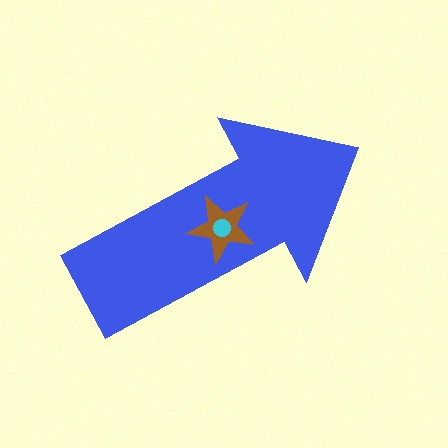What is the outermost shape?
The blue arrow.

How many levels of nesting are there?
3.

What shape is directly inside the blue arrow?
The brown star.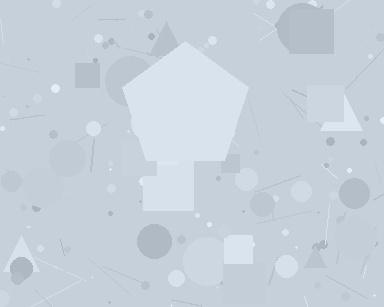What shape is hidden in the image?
A pentagon is hidden in the image.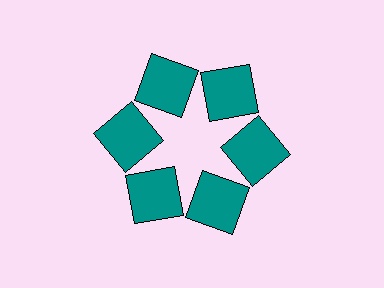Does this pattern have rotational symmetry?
Yes, this pattern has 6-fold rotational symmetry. It looks the same after rotating 60 degrees around the center.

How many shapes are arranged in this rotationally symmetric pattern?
There are 6 shapes, arranged in 6 groups of 1.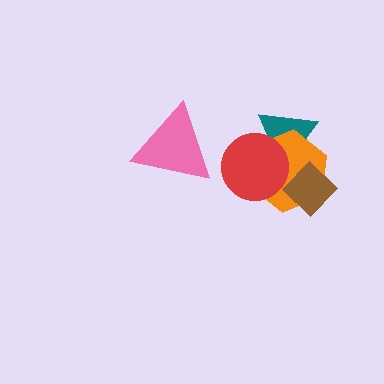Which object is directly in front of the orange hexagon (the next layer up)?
The red circle is directly in front of the orange hexagon.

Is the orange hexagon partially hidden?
Yes, it is partially covered by another shape.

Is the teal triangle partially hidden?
Yes, it is partially covered by another shape.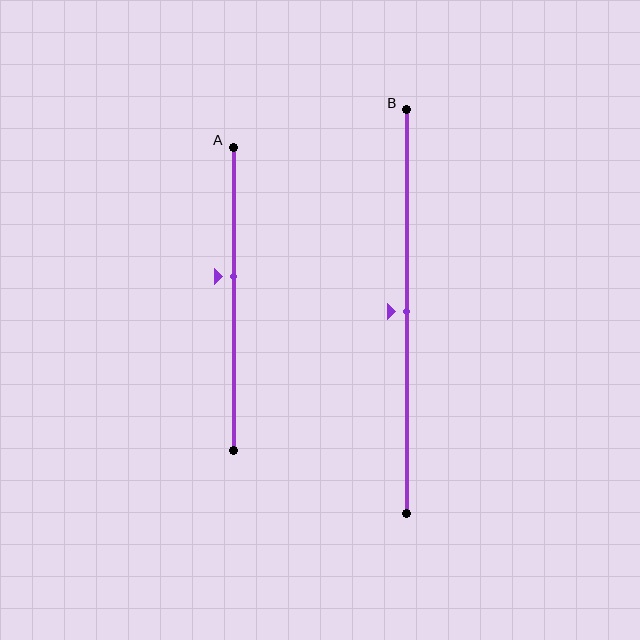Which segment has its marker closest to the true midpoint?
Segment B has its marker closest to the true midpoint.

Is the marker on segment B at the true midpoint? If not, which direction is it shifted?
Yes, the marker on segment B is at the true midpoint.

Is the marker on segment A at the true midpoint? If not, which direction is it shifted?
No, the marker on segment A is shifted upward by about 7% of the segment length.